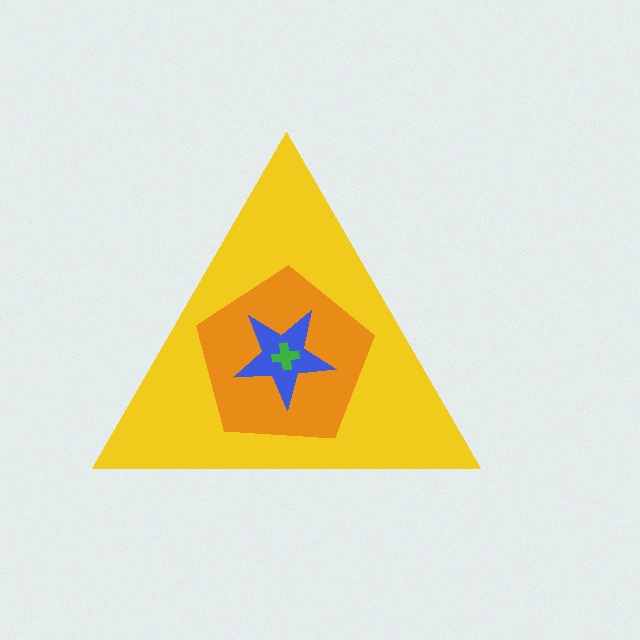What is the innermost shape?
The green cross.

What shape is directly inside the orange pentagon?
The blue star.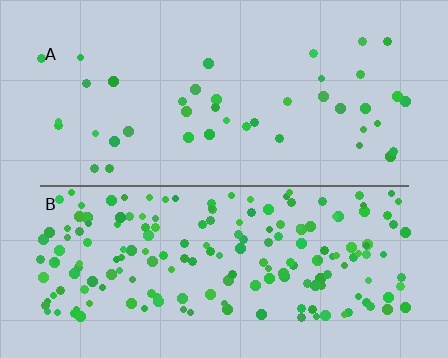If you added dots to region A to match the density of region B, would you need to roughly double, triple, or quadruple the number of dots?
Approximately quadruple.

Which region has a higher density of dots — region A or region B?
B (the bottom).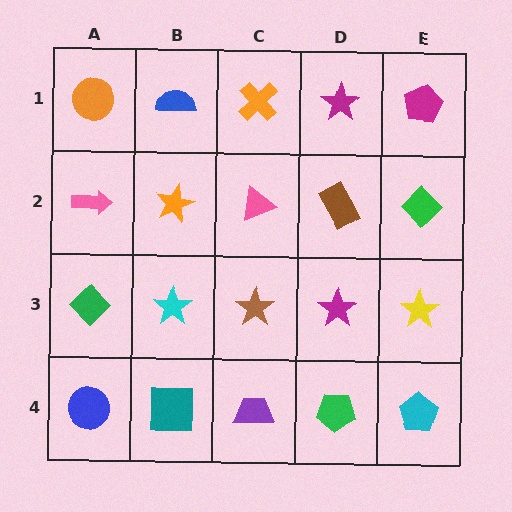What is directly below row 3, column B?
A teal square.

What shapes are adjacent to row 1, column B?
An orange star (row 2, column B), an orange circle (row 1, column A), an orange cross (row 1, column C).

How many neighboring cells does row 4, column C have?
3.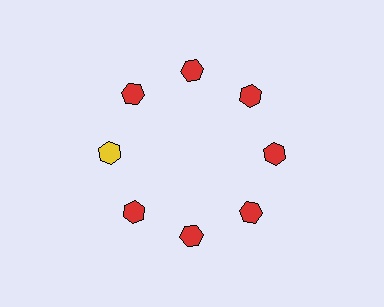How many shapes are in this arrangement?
There are 8 shapes arranged in a ring pattern.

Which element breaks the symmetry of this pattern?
The yellow hexagon at roughly the 9 o'clock position breaks the symmetry. All other shapes are red hexagons.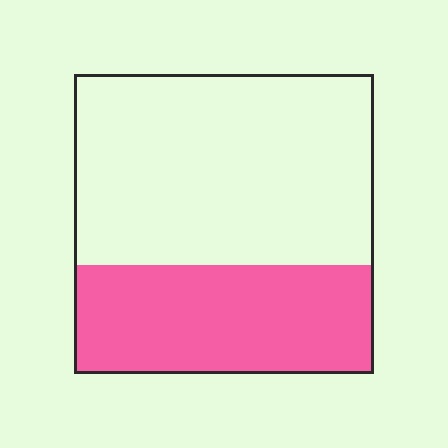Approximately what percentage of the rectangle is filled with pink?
Approximately 35%.